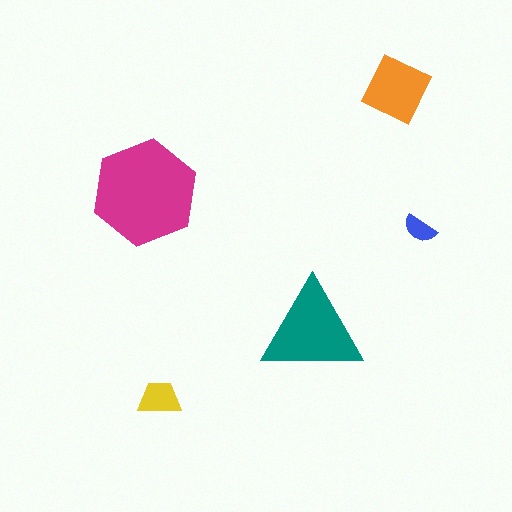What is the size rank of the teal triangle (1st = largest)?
2nd.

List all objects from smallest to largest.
The blue semicircle, the yellow trapezoid, the orange diamond, the teal triangle, the magenta hexagon.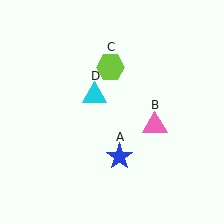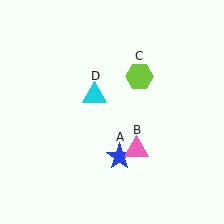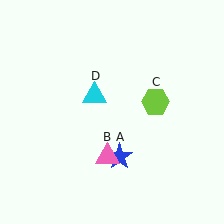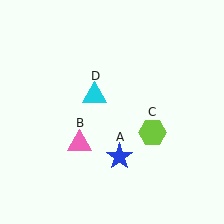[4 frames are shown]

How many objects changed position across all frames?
2 objects changed position: pink triangle (object B), lime hexagon (object C).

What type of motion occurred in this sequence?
The pink triangle (object B), lime hexagon (object C) rotated clockwise around the center of the scene.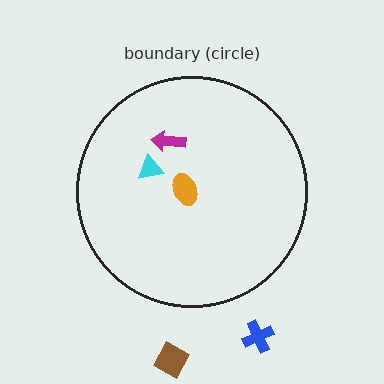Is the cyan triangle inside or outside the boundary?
Inside.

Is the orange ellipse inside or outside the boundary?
Inside.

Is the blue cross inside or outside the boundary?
Outside.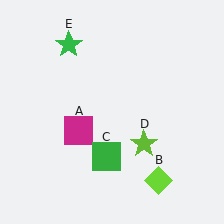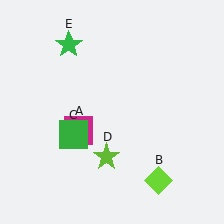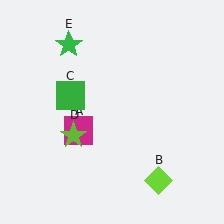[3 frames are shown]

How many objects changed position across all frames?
2 objects changed position: green square (object C), lime star (object D).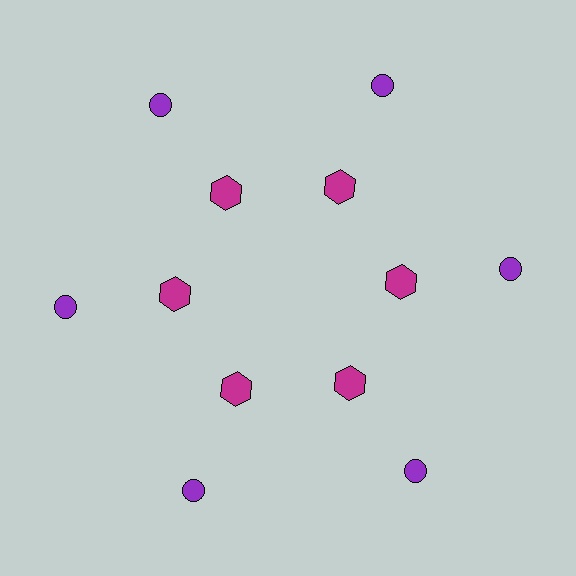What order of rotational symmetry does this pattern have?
This pattern has 6-fold rotational symmetry.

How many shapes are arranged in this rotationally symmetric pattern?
There are 12 shapes, arranged in 6 groups of 2.